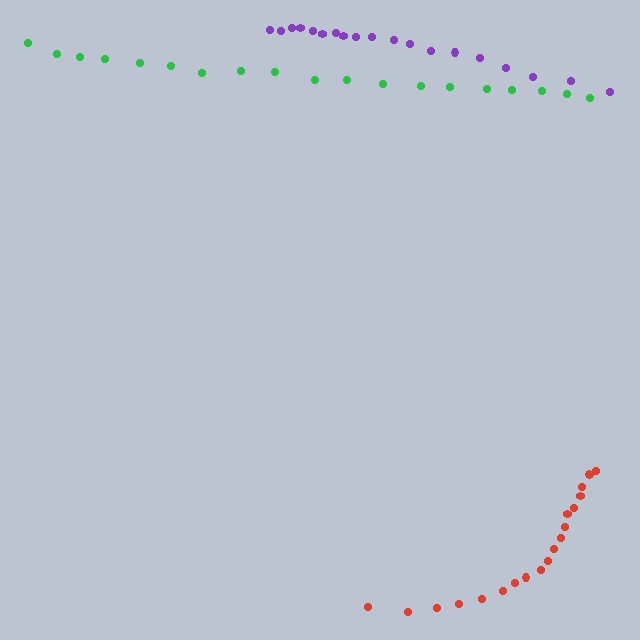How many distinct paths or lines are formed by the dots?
There are 3 distinct paths.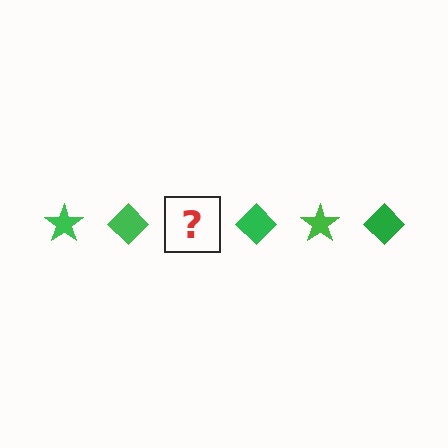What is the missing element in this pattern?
The missing element is a green star.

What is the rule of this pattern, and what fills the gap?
The rule is that the pattern cycles through star, diamond shapes in green. The gap should be filled with a green star.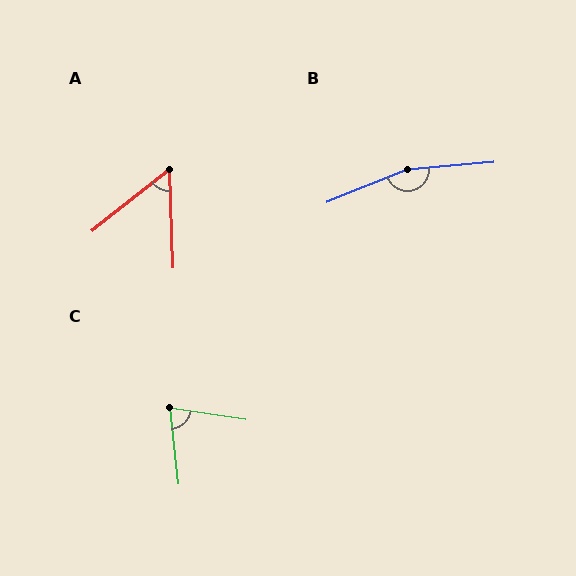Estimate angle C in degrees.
Approximately 75 degrees.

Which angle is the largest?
B, at approximately 163 degrees.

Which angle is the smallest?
A, at approximately 53 degrees.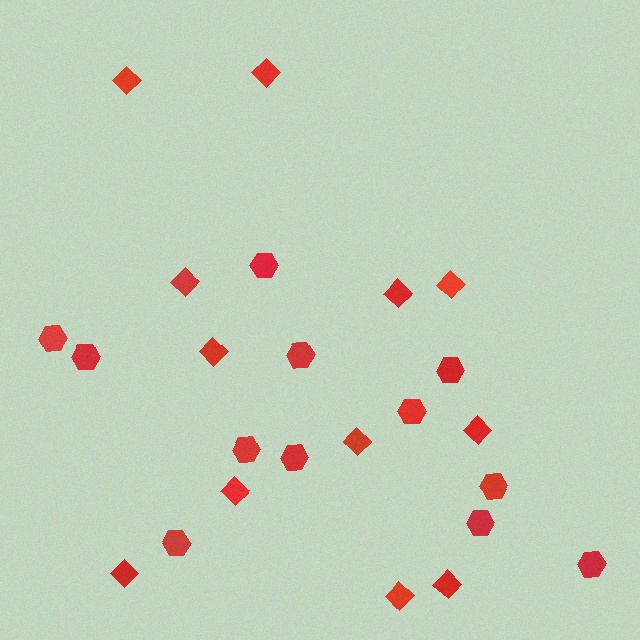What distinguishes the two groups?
There are 2 groups: one group of hexagons (12) and one group of diamonds (12).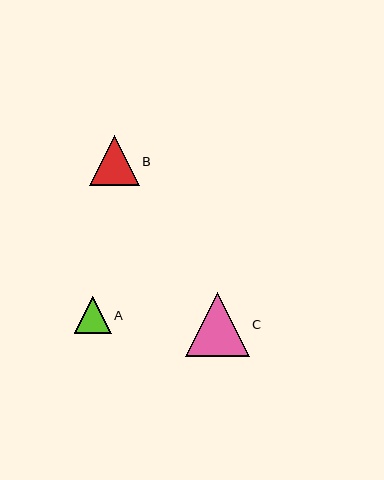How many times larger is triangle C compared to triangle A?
Triangle C is approximately 1.7 times the size of triangle A.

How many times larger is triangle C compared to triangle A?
Triangle C is approximately 1.7 times the size of triangle A.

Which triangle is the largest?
Triangle C is the largest with a size of approximately 64 pixels.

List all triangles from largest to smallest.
From largest to smallest: C, B, A.